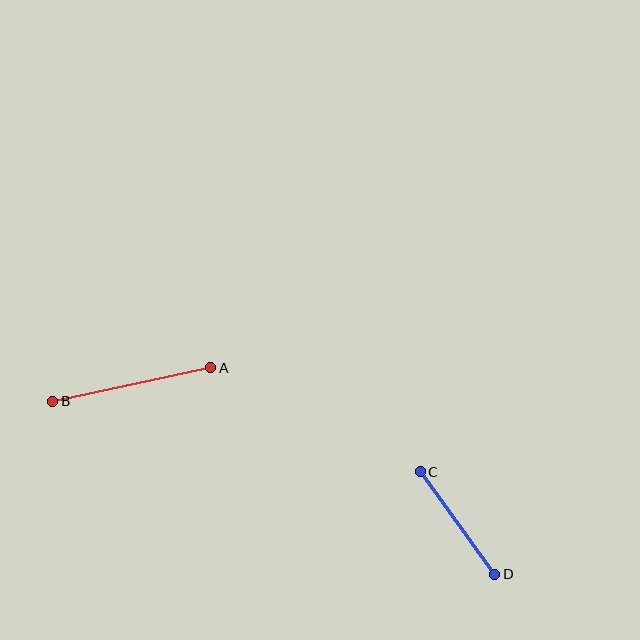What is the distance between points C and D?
The distance is approximately 127 pixels.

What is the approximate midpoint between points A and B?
The midpoint is at approximately (132, 384) pixels.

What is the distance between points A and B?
The distance is approximately 161 pixels.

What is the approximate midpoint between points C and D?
The midpoint is at approximately (458, 523) pixels.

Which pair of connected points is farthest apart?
Points A and B are farthest apart.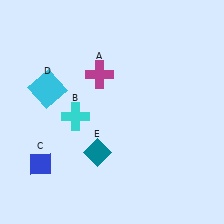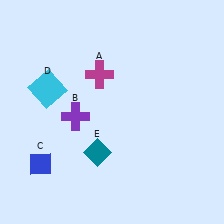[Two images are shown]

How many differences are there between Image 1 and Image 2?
There is 1 difference between the two images.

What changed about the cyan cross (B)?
In Image 1, B is cyan. In Image 2, it changed to purple.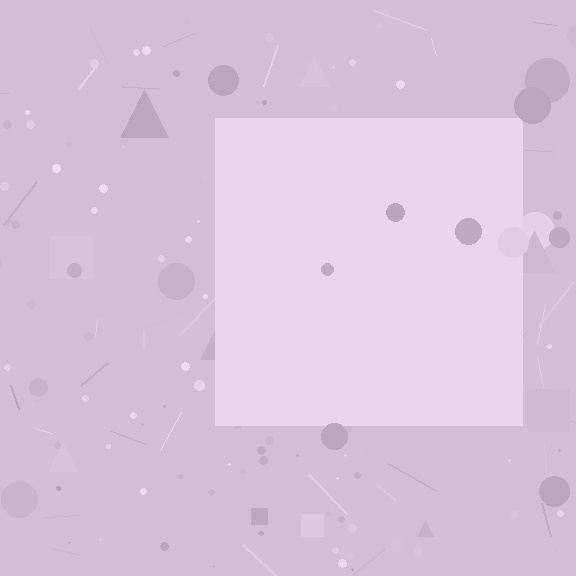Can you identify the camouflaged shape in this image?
The camouflaged shape is a square.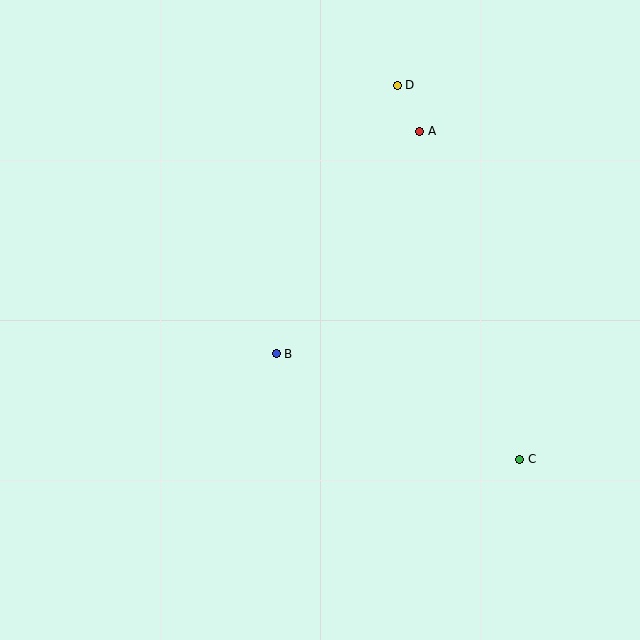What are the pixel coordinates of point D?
Point D is at (397, 85).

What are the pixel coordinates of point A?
Point A is at (420, 131).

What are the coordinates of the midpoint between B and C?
The midpoint between B and C is at (398, 407).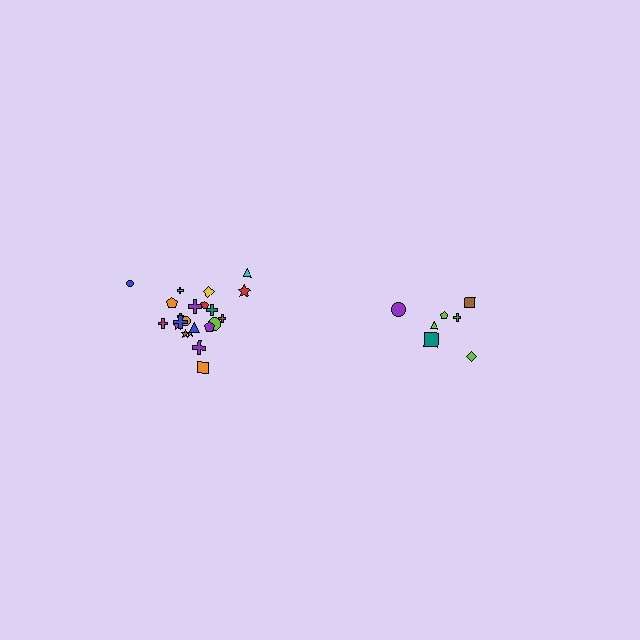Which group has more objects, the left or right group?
The left group.